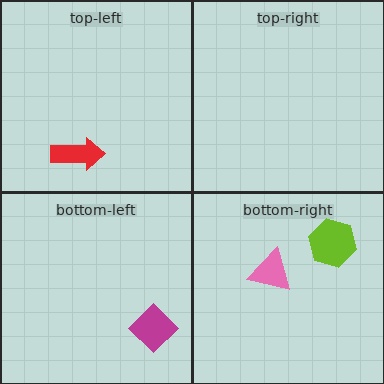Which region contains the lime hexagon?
The bottom-right region.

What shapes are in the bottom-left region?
The magenta diamond.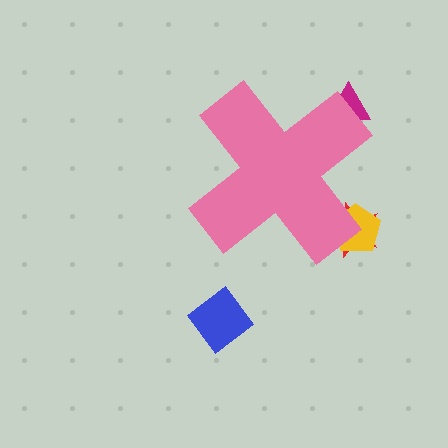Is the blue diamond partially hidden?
No, the blue diamond is fully visible.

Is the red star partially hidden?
Yes, the red star is partially hidden behind the pink cross.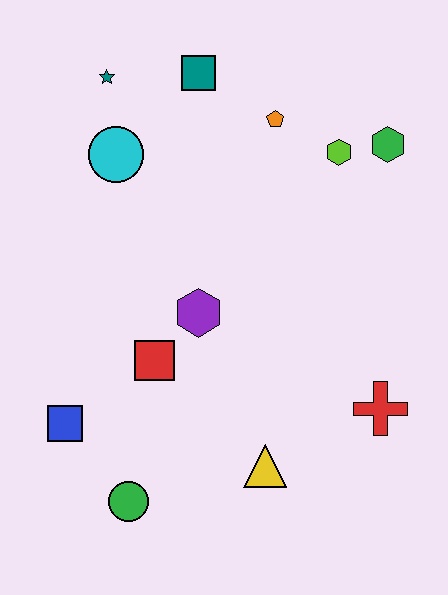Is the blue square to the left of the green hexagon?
Yes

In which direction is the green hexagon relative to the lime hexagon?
The green hexagon is to the right of the lime hexagon.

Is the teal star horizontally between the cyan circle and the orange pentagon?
No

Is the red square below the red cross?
No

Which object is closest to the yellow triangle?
The red cross is closest to the yellow triangle.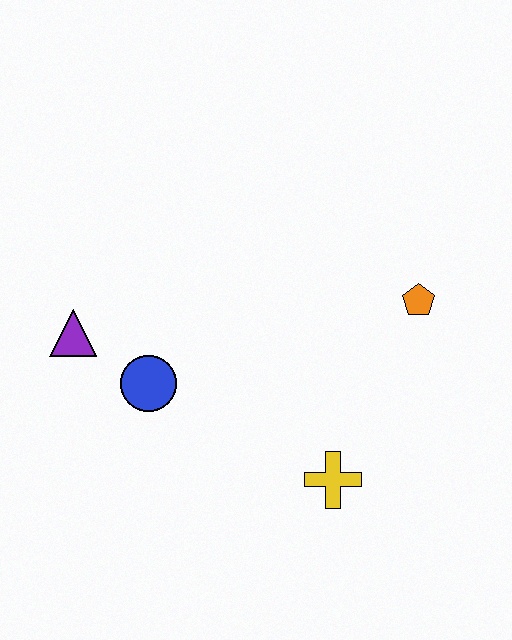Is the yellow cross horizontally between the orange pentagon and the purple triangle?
Yes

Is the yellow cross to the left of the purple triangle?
No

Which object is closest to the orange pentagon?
The yellow cross is closest to the orange pentagon.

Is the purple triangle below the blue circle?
No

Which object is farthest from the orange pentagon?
The purple triangle is farthest from the orange pentagon.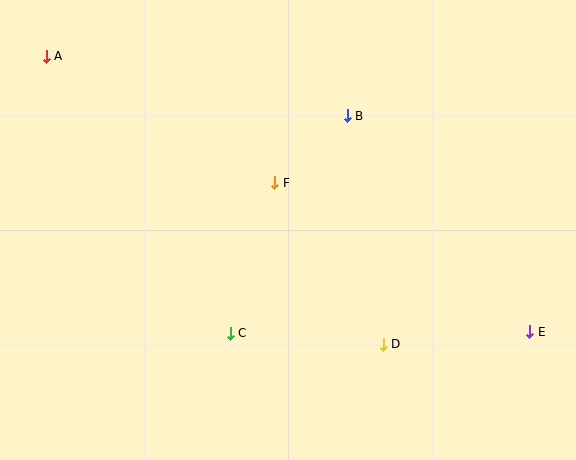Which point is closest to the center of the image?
Point F at (275, 183) is closest to the center.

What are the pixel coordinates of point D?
Point D is at (383, 344).